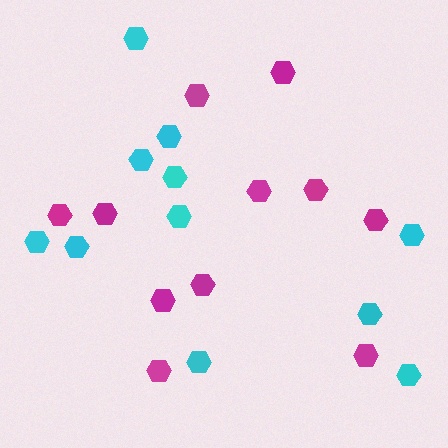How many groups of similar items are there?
There are 2 groups: one group of magenta hexagons (11) and one group of cyan hexagons (11).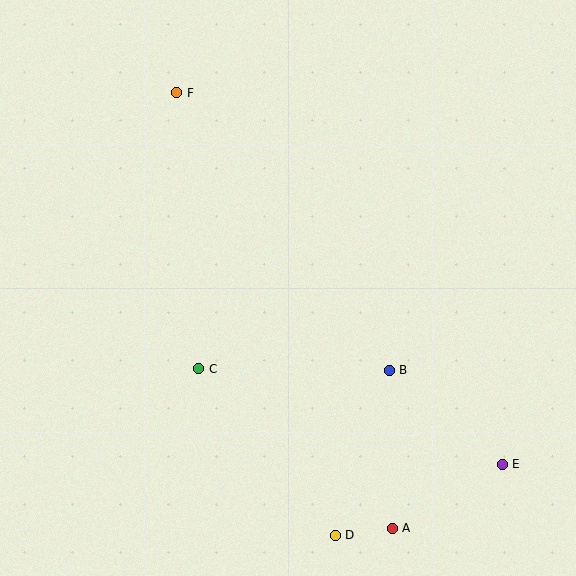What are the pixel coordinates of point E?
Point E is at (502, 464).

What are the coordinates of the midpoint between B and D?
The midpoint between B and D is at (362, 453).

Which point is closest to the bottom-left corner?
Point C is closest to the bottom-left corner.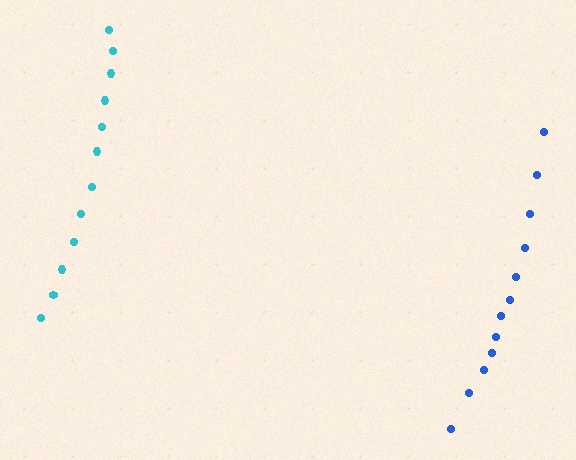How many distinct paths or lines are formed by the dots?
There are 2 distinct paths.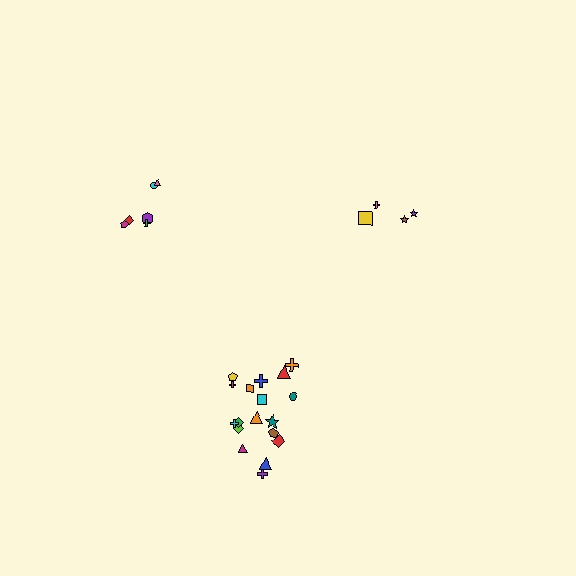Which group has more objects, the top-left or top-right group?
The top-left group.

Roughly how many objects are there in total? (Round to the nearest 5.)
Roughly 30 objects in total.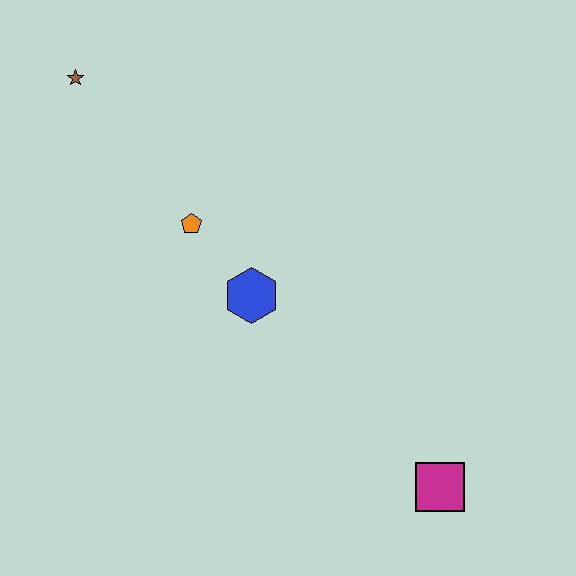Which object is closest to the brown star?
The orange pentagon is closest to the brown star.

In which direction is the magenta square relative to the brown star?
The magenta square is below the brown star.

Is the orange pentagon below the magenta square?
No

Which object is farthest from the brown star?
The magenta square is farthest from the brown star.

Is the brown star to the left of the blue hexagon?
Yes